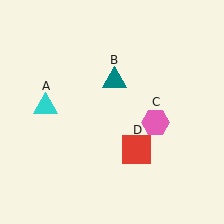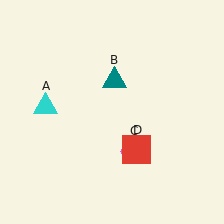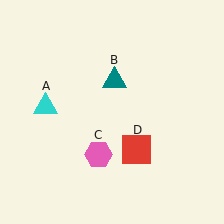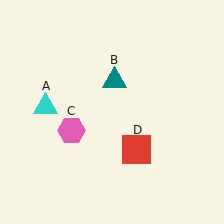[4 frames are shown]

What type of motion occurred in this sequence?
The pink hexagon (object C) rotated clockwise around the center of the scene.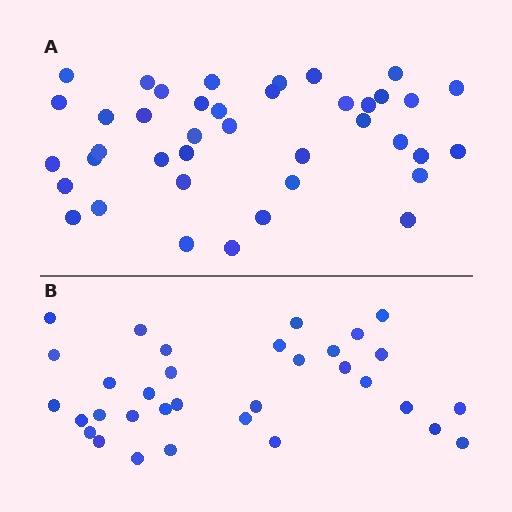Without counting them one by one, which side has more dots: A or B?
Region A (the top region) has more dots.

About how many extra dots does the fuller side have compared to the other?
Region A has roughly 8 or so more dots than region B.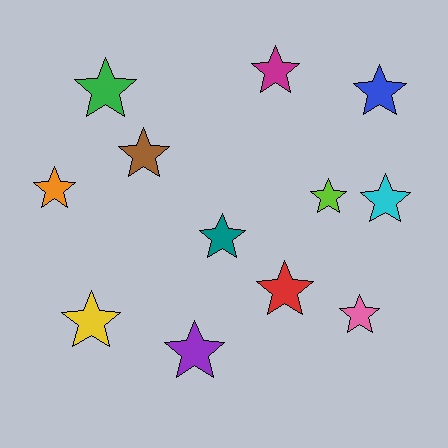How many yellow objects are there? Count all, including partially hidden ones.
There is 1 yellow object.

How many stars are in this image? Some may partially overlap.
There are 12 stars.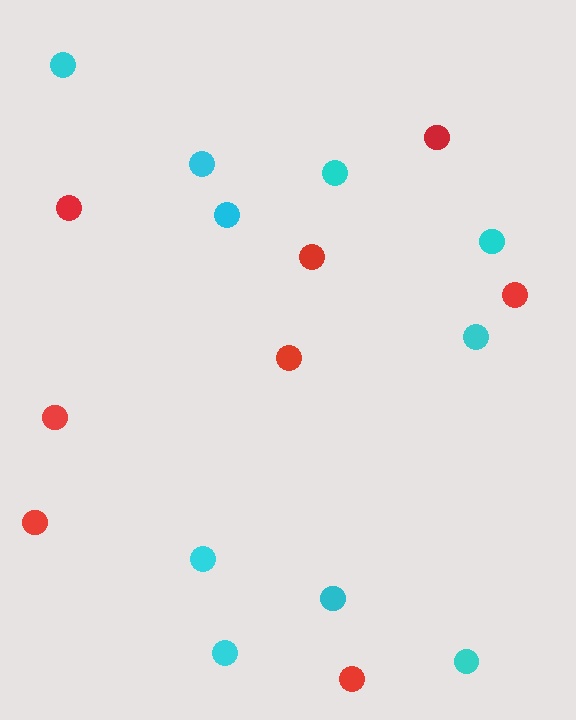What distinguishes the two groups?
There are 2 groups: one group of red circles (8) and one group of cyan circles (10).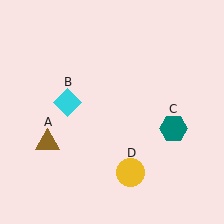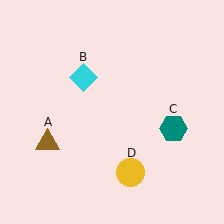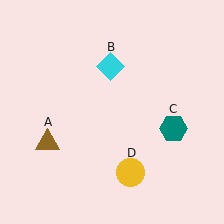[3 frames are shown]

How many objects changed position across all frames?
1 object changed position: cyan diamond (object B).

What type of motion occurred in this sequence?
The cyan diamond (object B) rotated clockwise around the center of the scene.